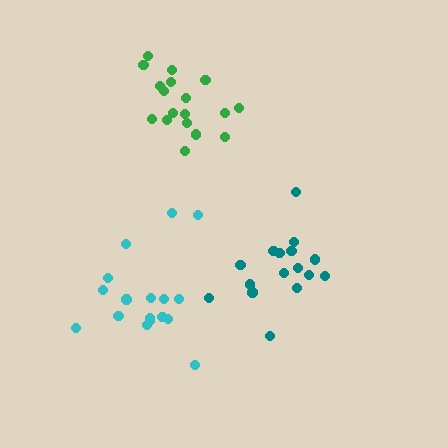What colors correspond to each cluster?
The clusters are colored: cyan, green, teal.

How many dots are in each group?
Group 1: 18 dots, Group 2: 18 dots, Group 3: 16 dots (52 total).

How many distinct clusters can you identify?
There are 3 distinct clusters.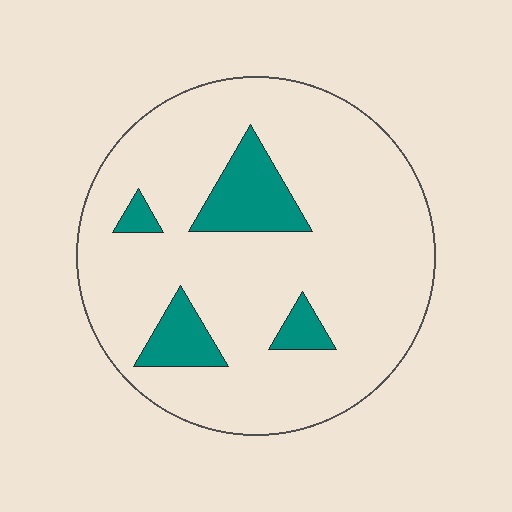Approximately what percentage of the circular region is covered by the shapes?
Approximately 15%.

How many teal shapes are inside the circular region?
4.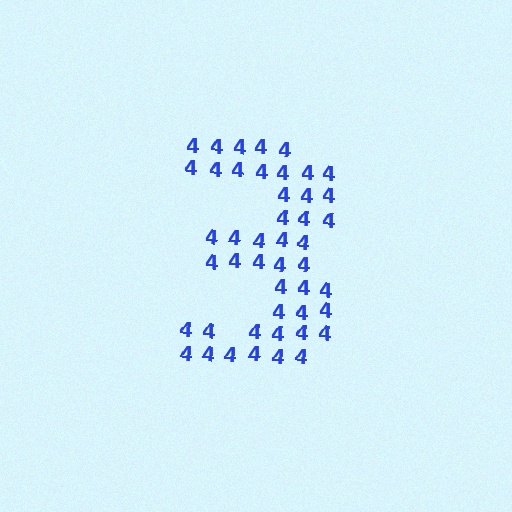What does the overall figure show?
The overall figure shows the digit 3.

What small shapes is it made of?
It is made of small digit 4's.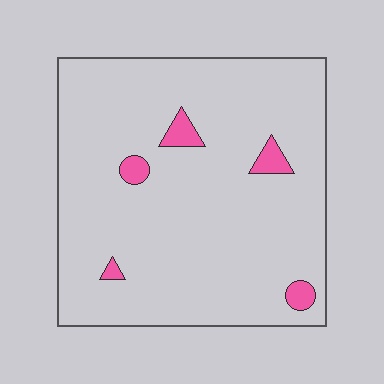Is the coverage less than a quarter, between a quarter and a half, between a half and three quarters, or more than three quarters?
Less than a quarter.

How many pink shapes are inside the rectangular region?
5.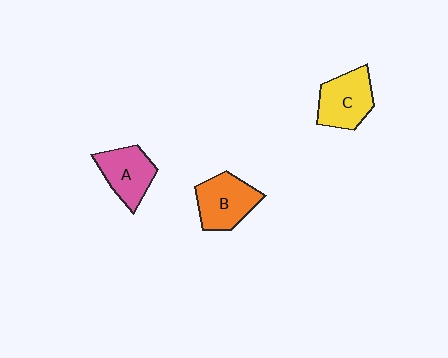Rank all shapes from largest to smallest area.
From largest to smallest: B (orange), C (yellow), A (pink).